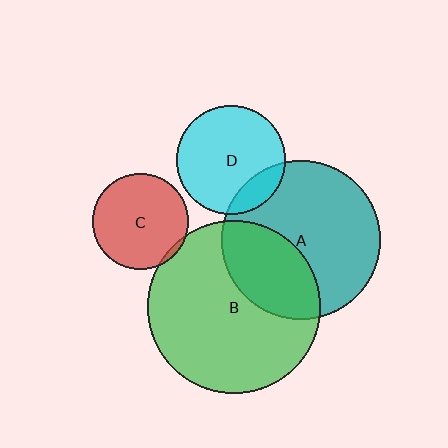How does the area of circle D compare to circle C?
Approximately 1.3 times.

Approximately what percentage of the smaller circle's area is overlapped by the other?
Approximately 35%.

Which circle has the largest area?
Circle B (green).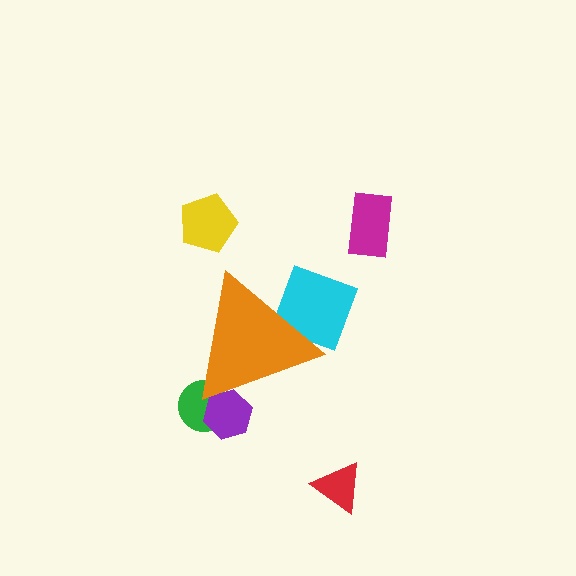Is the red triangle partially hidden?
No, the red triangle is fully visible.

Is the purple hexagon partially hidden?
Yes, the purple hexagon is partially hidden behind the orange triangle.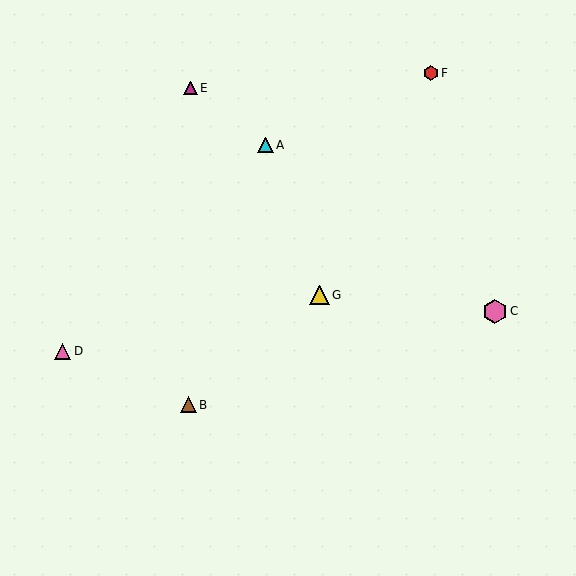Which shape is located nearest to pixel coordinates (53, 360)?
The pink triangle (labeled D) at (63, 351) is nearest to that location.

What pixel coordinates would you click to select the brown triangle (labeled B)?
Click at (188, 405) to select the brown triangle B.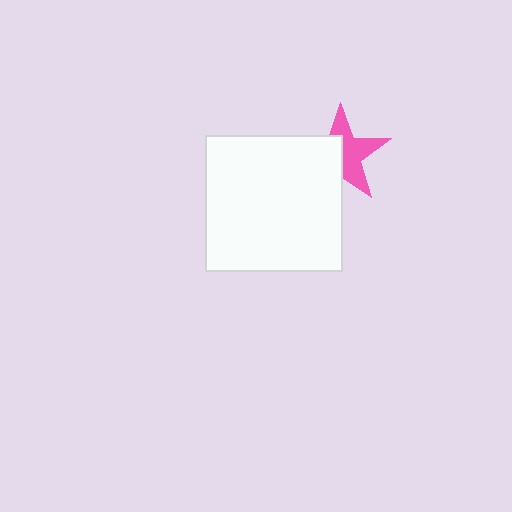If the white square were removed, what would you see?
You would see the complete pink star.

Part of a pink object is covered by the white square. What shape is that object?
It is a star.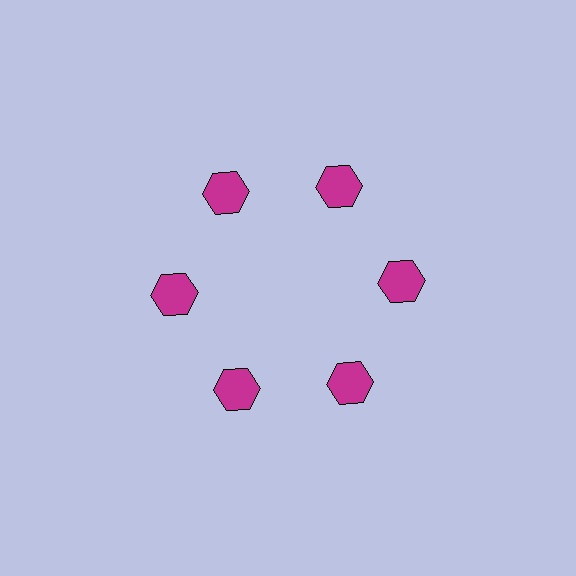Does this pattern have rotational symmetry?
Yes, this pattern has 6-fold rotational symmetry. It looks the same after rotating 60 degrees around the center.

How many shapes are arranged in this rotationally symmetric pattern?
There are 6 shapes, arranged in 6 groups of 1.